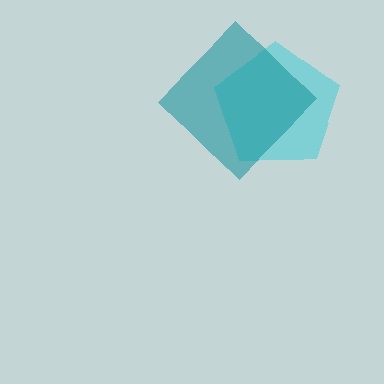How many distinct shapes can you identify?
There are 2 distinct shapes: a cyan pentagon, a teal diamond.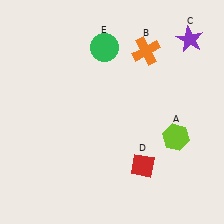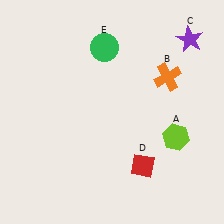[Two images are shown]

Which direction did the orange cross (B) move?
The orange cross (B) moved down.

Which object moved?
The orange cross (B) moved down.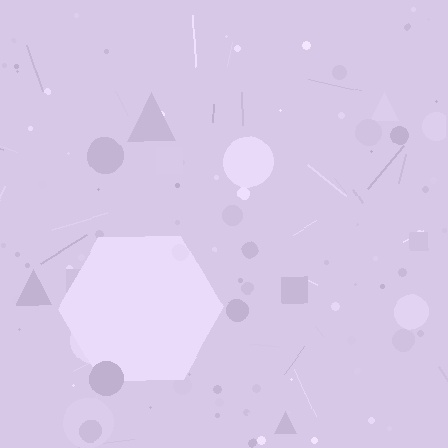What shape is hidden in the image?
A hexagon is hidden in the image.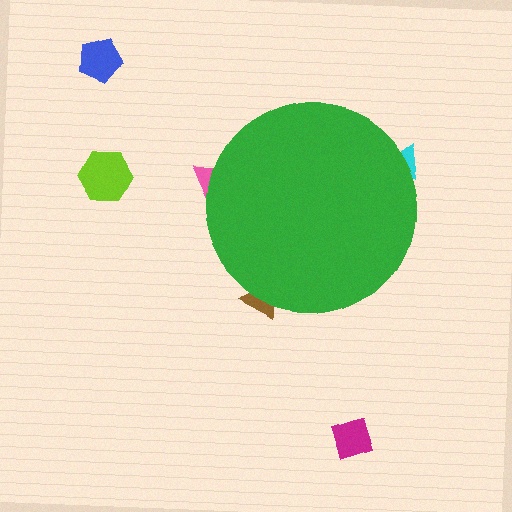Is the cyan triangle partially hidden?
Yes, the cyan triangle is partially hidden behind the green circle.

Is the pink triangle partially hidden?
Yes, the pink triangle is partially hidden behind the green circle.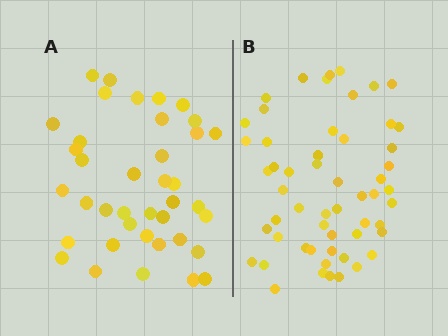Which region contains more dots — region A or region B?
Region B (the right region) has more dots.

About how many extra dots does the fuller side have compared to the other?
Region B has approximately 15 more dots than region A.